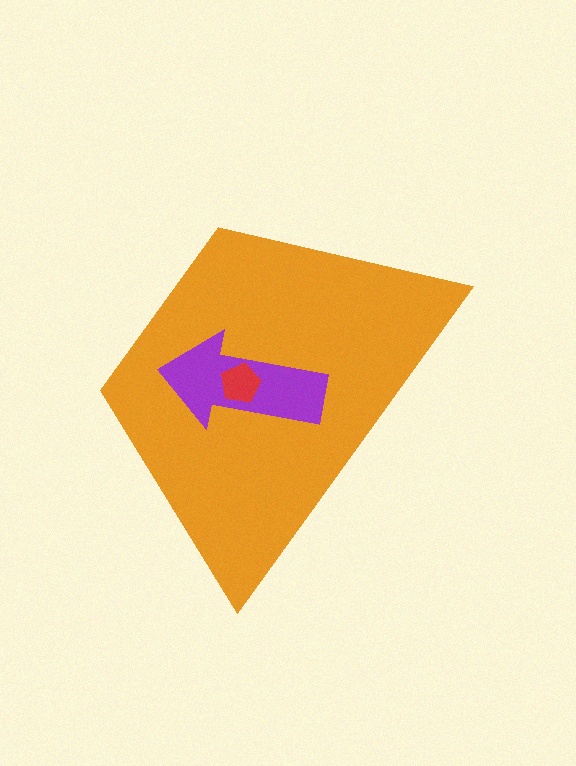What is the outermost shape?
The orange trapezoid.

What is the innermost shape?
The red pentagon.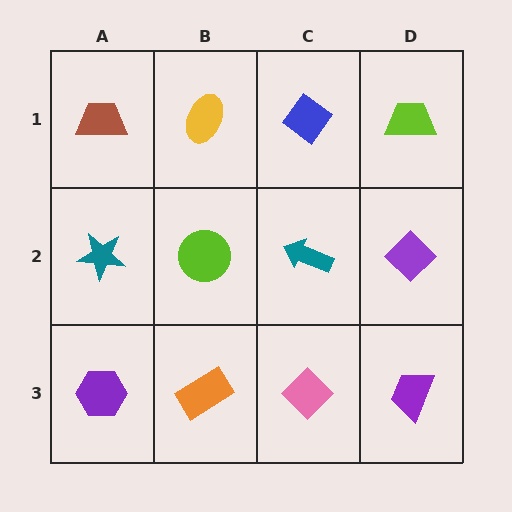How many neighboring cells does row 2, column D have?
3.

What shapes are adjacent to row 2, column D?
A lime trapezoid (row 1, column D), a purple trapezoid (row 3, column D), a teal arrow (row 2, column C).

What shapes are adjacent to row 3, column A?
A teal star (row 2, column A), an orange rectangle (row 3, column B).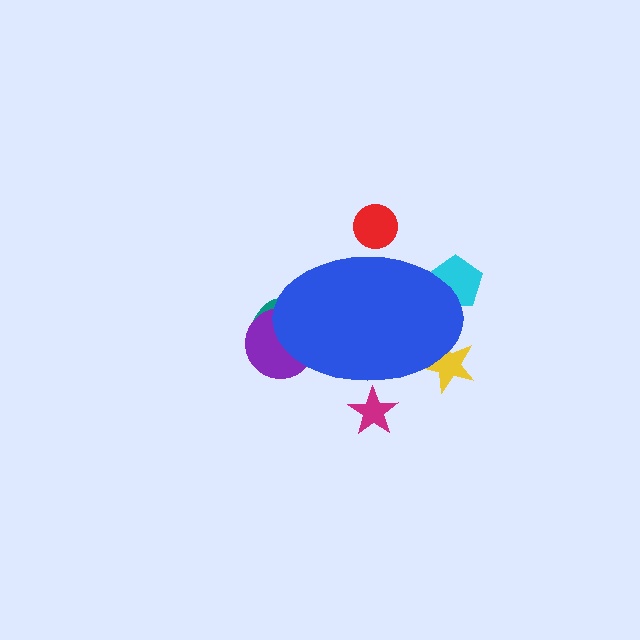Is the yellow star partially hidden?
Yes, the yellow star is partially hidden behind the blue ellipse.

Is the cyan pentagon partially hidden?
Yes, the cyan pentagon is partially hidden behind the blue ellipse.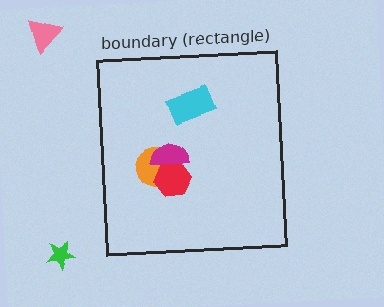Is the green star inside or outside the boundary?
Outside.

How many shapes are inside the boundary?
4 inside, 2 outside.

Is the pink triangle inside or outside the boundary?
Outside.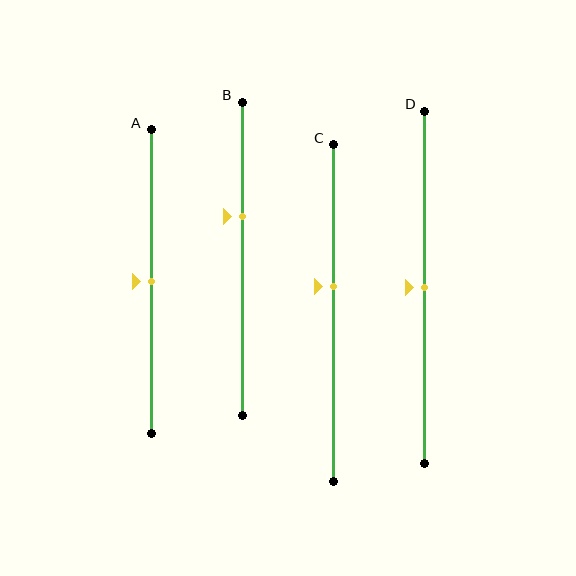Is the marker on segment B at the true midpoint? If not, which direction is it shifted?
No, the marker on segment B is shifted upward by about 13% of the segment length.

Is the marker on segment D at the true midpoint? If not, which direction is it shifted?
Yes, the marker on segment D is at the true midpoint.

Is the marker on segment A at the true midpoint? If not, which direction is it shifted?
Yes, the marker on segment A is at the true midpoint.